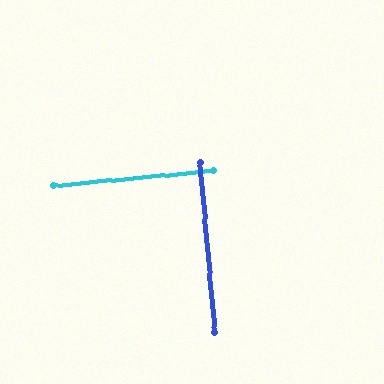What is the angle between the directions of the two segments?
Approximately 89 degrees.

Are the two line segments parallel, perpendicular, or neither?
Perpendicular — they meet at approximately 89°.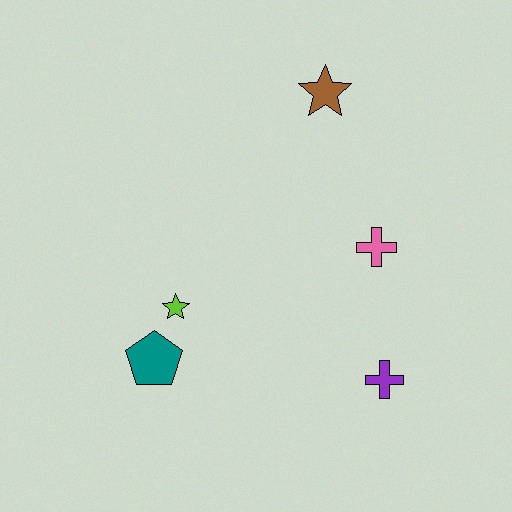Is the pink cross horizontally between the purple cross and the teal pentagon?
Yes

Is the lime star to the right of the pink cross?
No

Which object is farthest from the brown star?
The teal pentagon is farthest from the brown star.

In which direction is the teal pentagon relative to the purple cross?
The teal pentagon is to the left of the purple cross.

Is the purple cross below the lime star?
Yes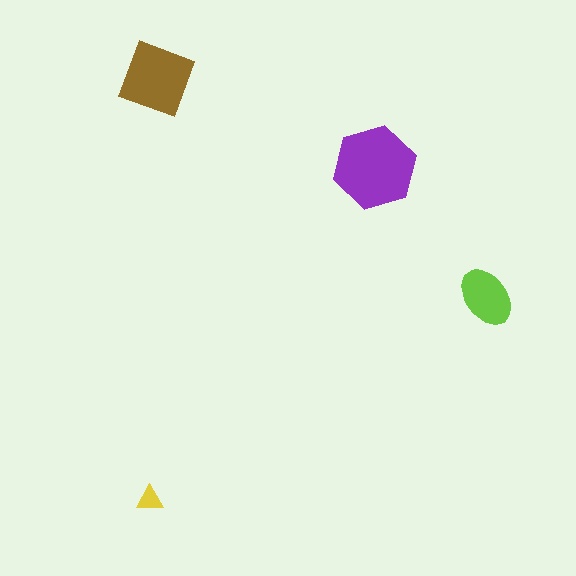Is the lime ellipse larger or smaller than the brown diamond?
Smaller.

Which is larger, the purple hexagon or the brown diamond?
The purple hexagon.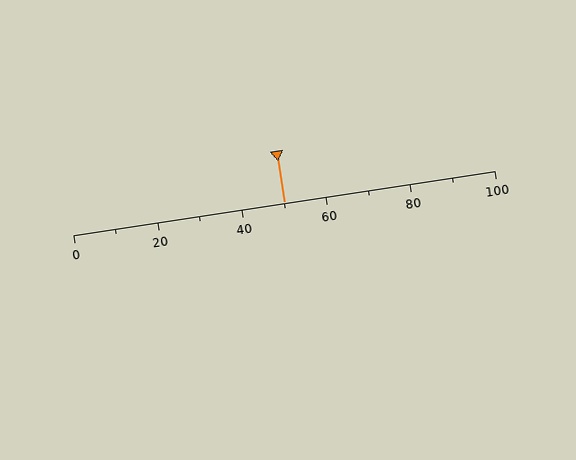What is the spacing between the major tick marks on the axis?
The major ticks are spaced 20 apart.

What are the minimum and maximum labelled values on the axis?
The axis runs from 0 to 100.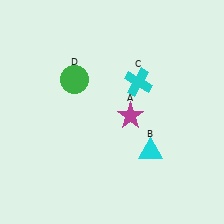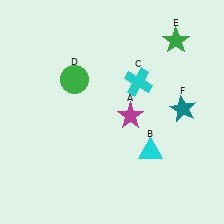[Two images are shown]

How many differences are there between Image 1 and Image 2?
There are 2 differences between the two images.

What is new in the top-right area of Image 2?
A teal star (F) was added in the top-right area of Image 2.